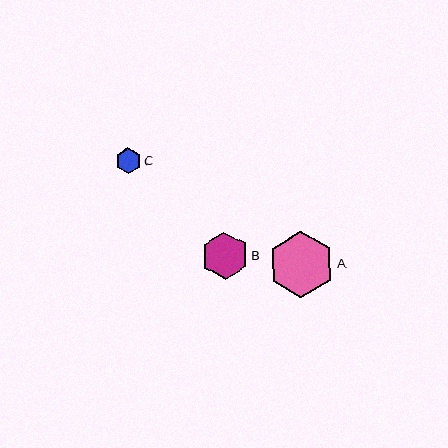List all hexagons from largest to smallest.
From largest to smallest: A, B, C.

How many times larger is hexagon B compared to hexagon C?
Hexagon B is approximately 1.8 times the size of hexagon C.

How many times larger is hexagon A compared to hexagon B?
Hexagon A is approximately 1.4 times the size of hexagon B.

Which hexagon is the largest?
Hexagon A is the largest with a size of approximately 67 pixels.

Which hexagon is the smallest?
Hexagon C is the smallest with a size of approximately 26 pixels.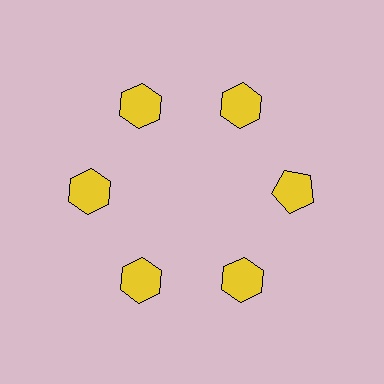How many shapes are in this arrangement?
There are 6 shapes arranged in a ring pattern.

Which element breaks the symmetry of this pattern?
The yellow pentagon at roughly the 3 o'clock position breaks the symmetry. All other shapes are yellow hexagons.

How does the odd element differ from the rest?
It has a different shape: pentagon instead of hexagon.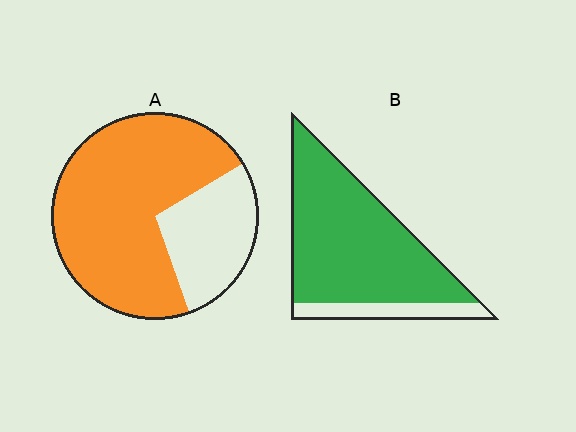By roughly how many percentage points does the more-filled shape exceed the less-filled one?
By roughly 10 percentage points (B over A).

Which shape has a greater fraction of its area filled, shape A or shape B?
Shape B.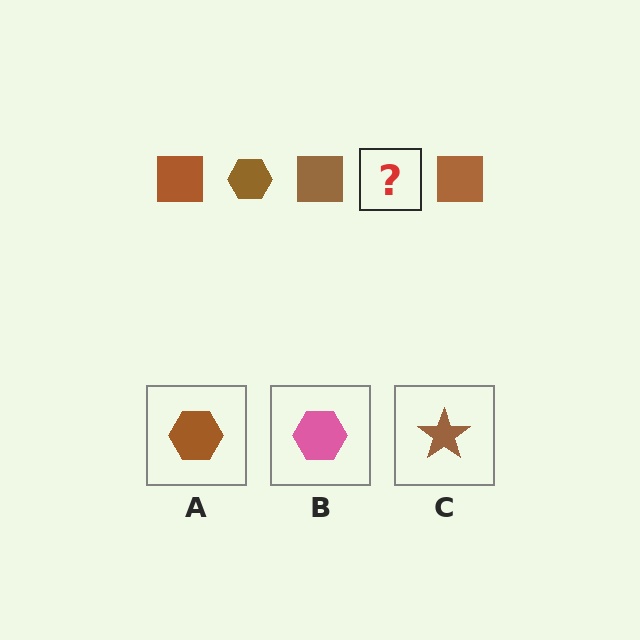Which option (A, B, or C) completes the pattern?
A.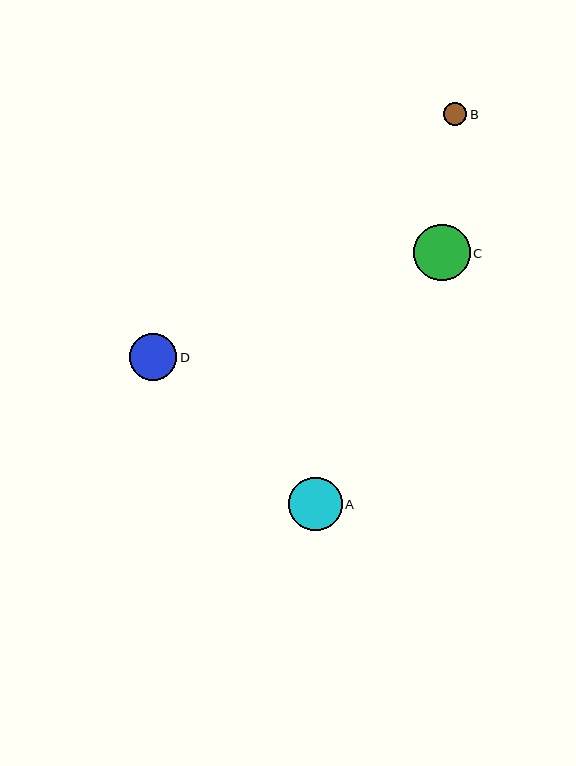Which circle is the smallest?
Circle B is the smallest with a size of approximately 23 pixels.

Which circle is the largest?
Circle C is the largest with a size of approximately 56 pixels.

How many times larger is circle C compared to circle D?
Circle C is approximately 1.2 times the size of circle D.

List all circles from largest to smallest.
From largest to smallest: C, A, D, B.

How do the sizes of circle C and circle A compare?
Circle C and circle A are approximately the same size.